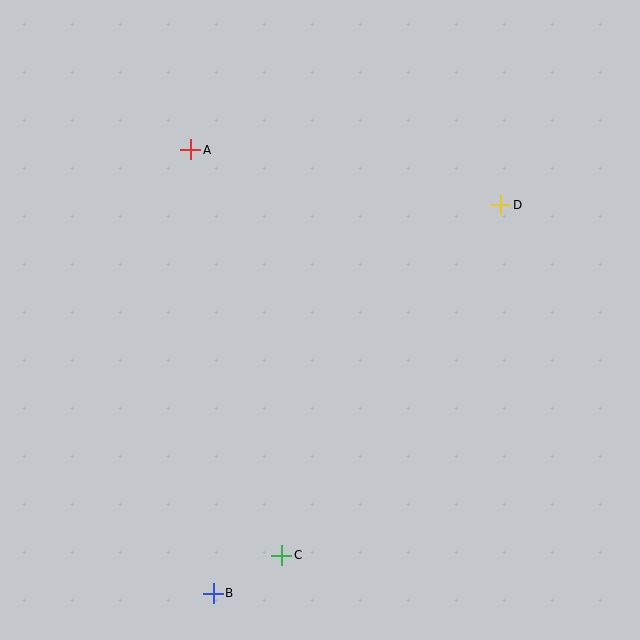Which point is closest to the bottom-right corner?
Point C is closest to the bottom-right corner.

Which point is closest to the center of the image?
Point A at (191, 150) is closest to the center.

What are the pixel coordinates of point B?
Point B is at (213, 593).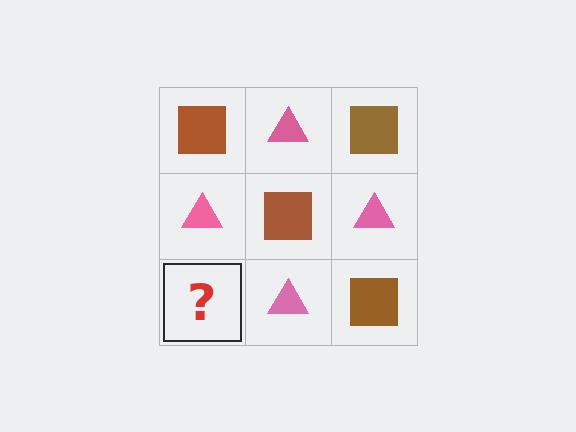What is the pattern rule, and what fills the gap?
The rule is that it alternates brown square and pink triangle in a checkerboard pattern. The gap should be filled with a brown square.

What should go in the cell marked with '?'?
The missing cell should contain a brown square.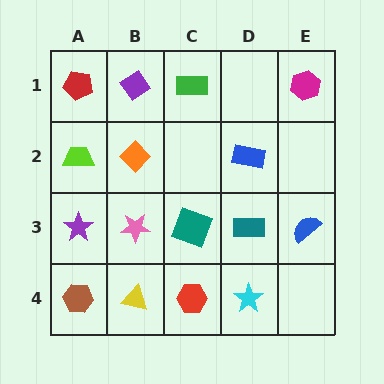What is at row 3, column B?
A pink star.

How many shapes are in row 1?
4 shapes.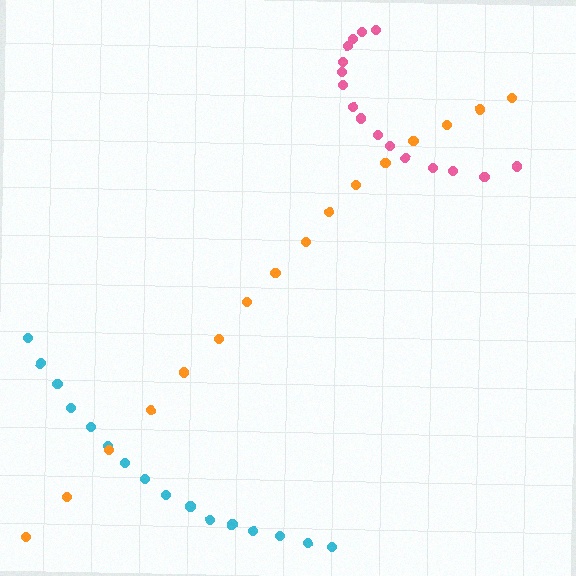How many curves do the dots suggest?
There are 3 distinct paths.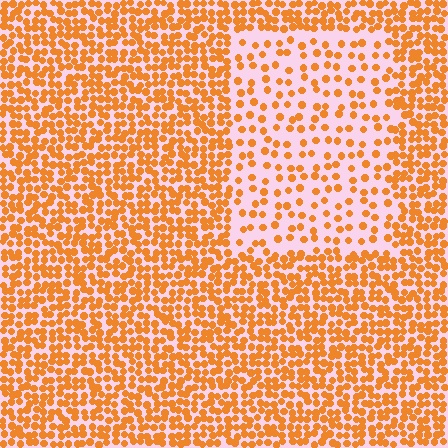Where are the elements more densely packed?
The elements are more densely packed outside the rectangle boundary.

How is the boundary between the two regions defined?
The boundary is defined by a change in element density (approximately 2.4x ratio). All elements are the same color, size, and shape.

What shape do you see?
I see a rectangle.